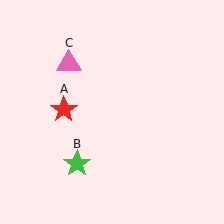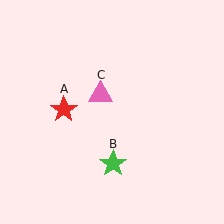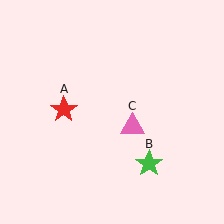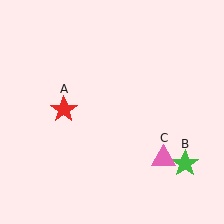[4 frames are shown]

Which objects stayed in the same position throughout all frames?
Red star (object A) remained stationary.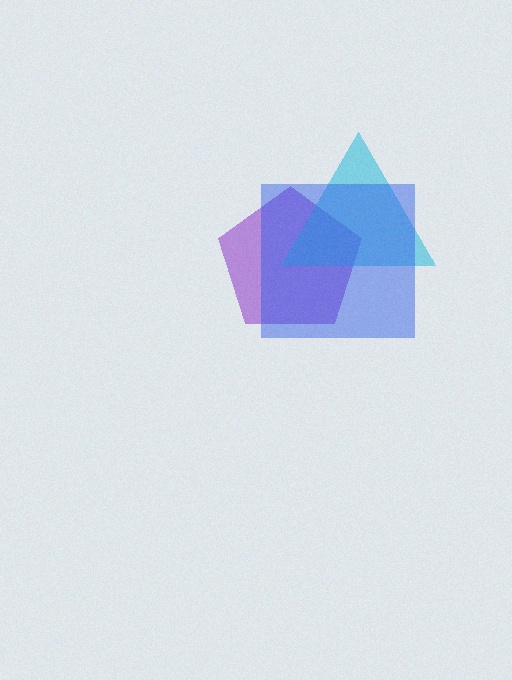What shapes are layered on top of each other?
The layered shapes are: a purple pentagon, a cyan triangle, a blue square.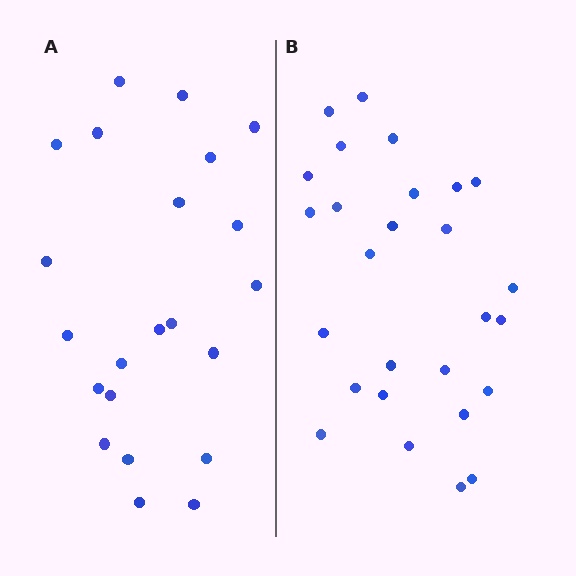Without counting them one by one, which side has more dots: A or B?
Region B (the right region) has more dots.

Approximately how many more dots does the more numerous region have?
Region B has about 5 more dots than region A.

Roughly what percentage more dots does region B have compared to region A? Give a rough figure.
About 25% more.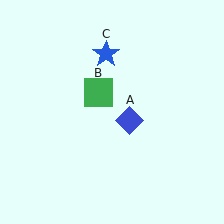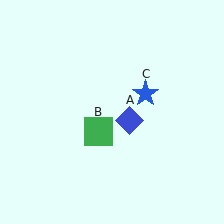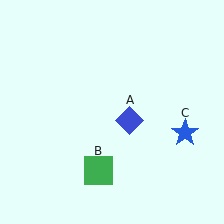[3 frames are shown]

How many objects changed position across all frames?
2 objects changed position: green square (object B), blue star (object C).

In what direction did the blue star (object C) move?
The blue star (object C) moved down and to the right.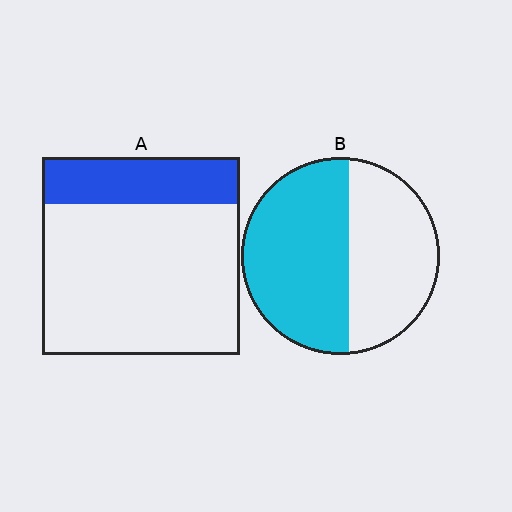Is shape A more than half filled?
No.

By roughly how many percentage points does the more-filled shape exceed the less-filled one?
By roughly 30 percentage points (B over A).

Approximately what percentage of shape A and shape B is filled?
A is approximately 25% and B is approximately 55%.